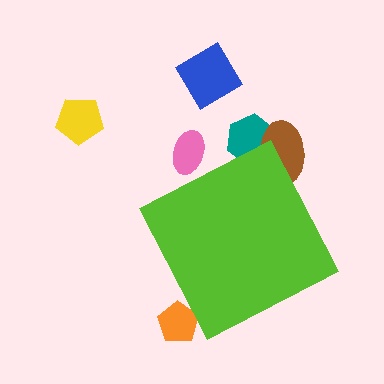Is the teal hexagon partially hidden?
Yes, the teal hexagon is partially hidden behind the lime diamond.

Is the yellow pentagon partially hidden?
No, the yellow pentagon is fully visible.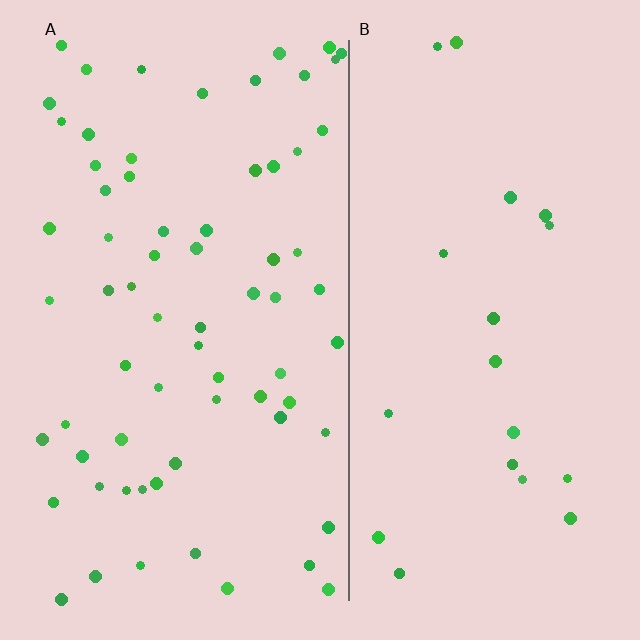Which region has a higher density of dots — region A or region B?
A (the left).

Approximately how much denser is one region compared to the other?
Approximately 3.2× — region A over region B.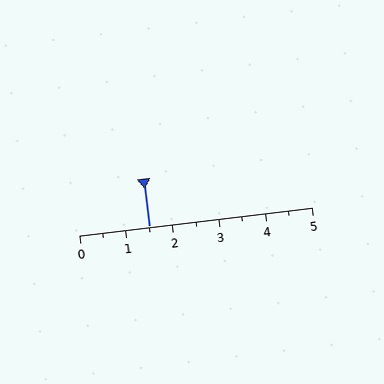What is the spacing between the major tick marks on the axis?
The major ticks are spaced 1 apart.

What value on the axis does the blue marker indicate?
The marker indicates approximately 1.5.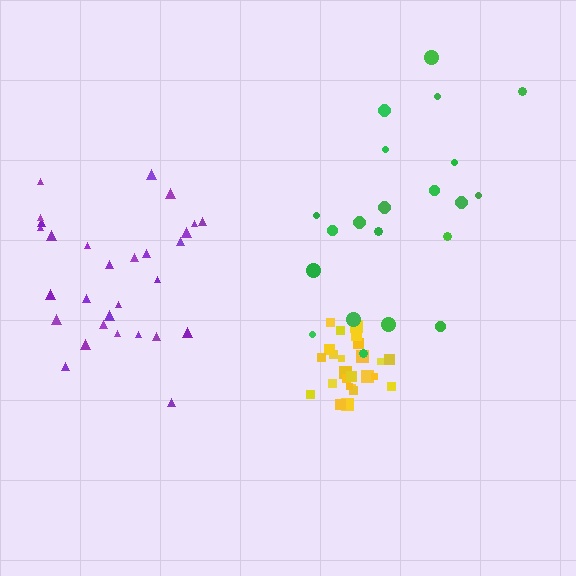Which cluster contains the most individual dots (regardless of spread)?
Purple (29).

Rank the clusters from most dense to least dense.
yellow, purple, green.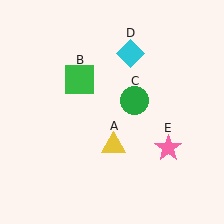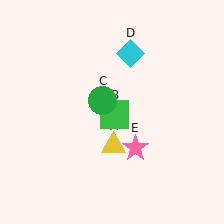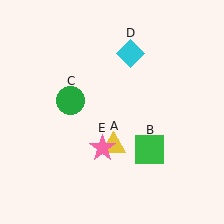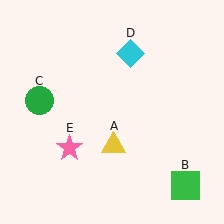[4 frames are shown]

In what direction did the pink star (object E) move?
The pink star (object E) moved left.